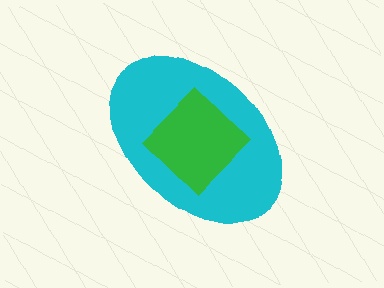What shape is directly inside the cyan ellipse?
The green diamond.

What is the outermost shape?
The cyan ellipse.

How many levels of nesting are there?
2.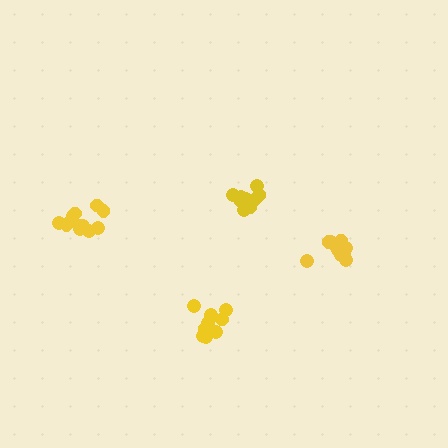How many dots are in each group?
Group 1: 12 dots, Group 2: 10 dots, Group 3: 12 dots, Group 4: 10 dots (44 total).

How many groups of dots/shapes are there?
There are 4 groups.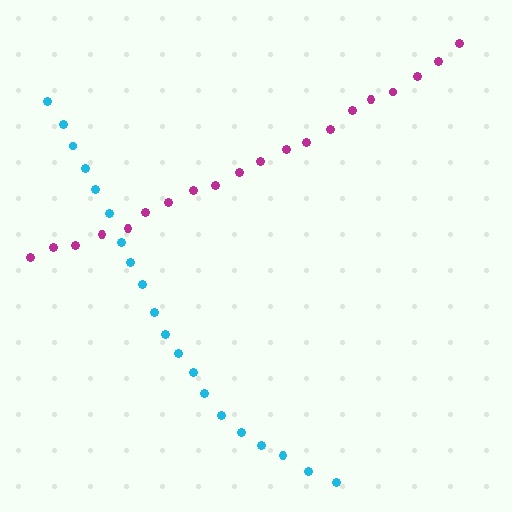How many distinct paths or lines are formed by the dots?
There are 2 distinct paths.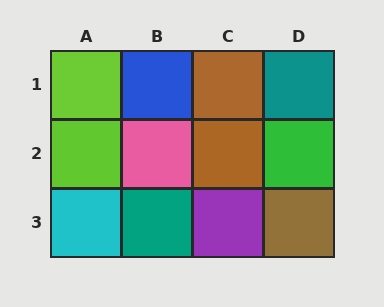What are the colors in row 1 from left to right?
Lime, blue, brown, teal.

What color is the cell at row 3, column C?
Purple.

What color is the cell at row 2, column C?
Brown.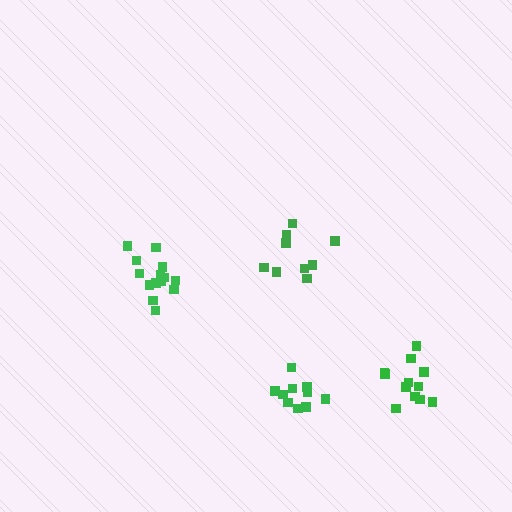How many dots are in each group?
Group 1: 14 dots, Group 2: 10 dots, Group 3: 9 dots, Group 4: 12 dots (45 total).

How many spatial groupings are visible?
There are 4 spatial groupings.